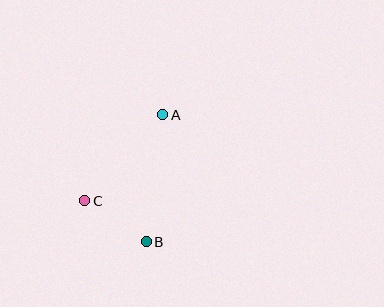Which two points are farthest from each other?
Points A and B are farthest from each other.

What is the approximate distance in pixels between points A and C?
The distance between A and C is approximately 116 pixels.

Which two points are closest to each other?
Points B and C are closest to each other.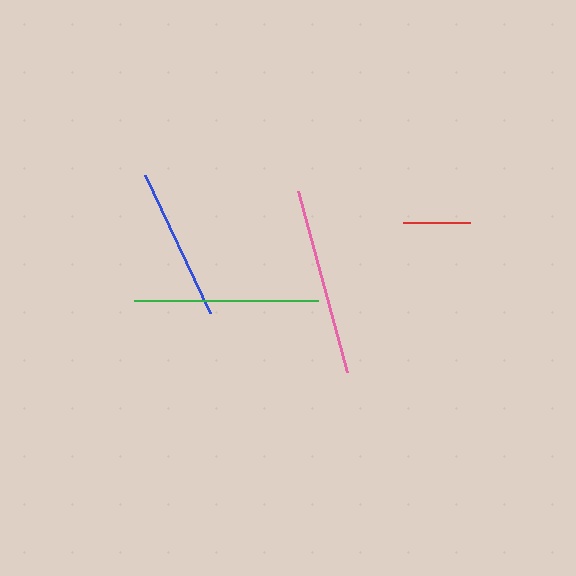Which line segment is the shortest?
The red line is the shortest at approximately 68 pixels.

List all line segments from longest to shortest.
From longest to shortest: pink, green, blue, red.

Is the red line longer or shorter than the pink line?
The pink line is longer than the red line.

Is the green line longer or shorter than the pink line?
The pink line is longer than the green line.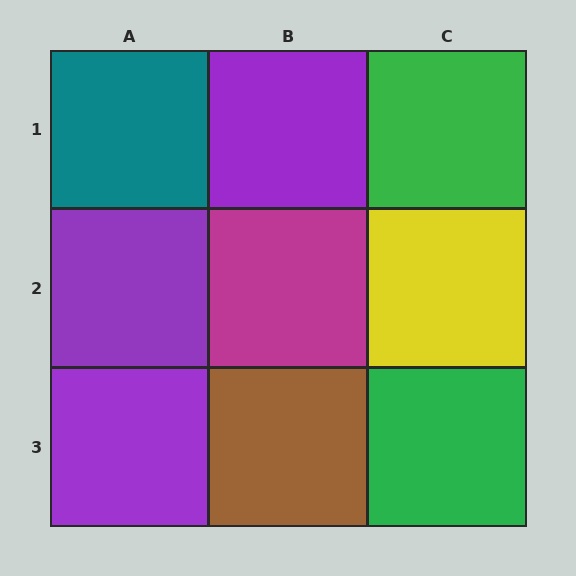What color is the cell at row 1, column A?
Teal.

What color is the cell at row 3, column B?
Brown.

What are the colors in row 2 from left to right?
Purple, magenta, yellow.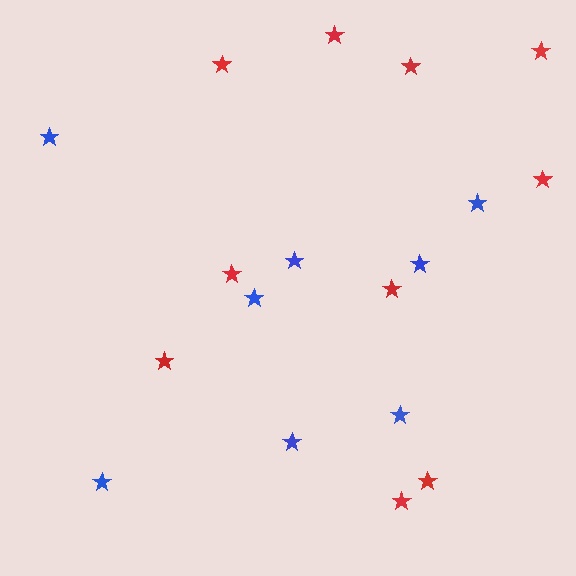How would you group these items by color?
There are 2 groups: one group of blue stars (8) and one group of red stars (10).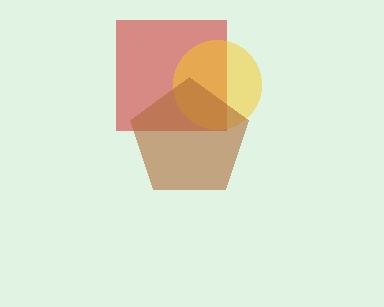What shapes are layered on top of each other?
The layered shapes are: a red square, a yellow circle, a brown pentagon.